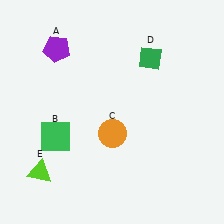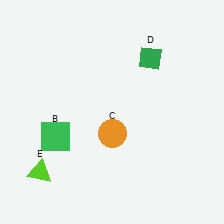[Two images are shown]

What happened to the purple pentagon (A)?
The purple pentagon (A) was removed in Image 2. It was in the top-left area of Image 1.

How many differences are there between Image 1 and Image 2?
There is 1 difference between the two images.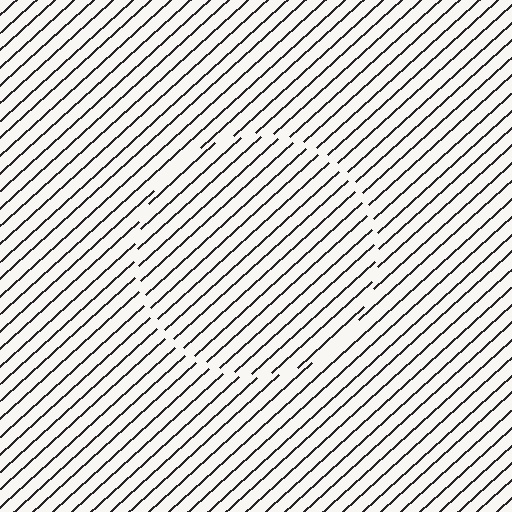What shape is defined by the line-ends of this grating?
An illusory circle. The interior of the shape contains the same grating, shifted by half a period — the contour is defined by the phase discontinuity where line-ends from the inner and outer gratings abut.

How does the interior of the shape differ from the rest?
The interior of the shape contains the same grating, shifted by half a period — the contour is defined by the phase discontinuity where line-ends from the inner and outer gratings abut.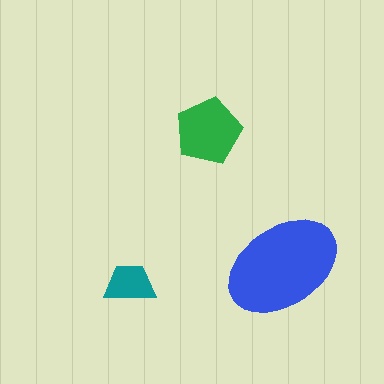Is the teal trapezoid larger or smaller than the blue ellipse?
Smaller.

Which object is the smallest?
The teal trapezoid.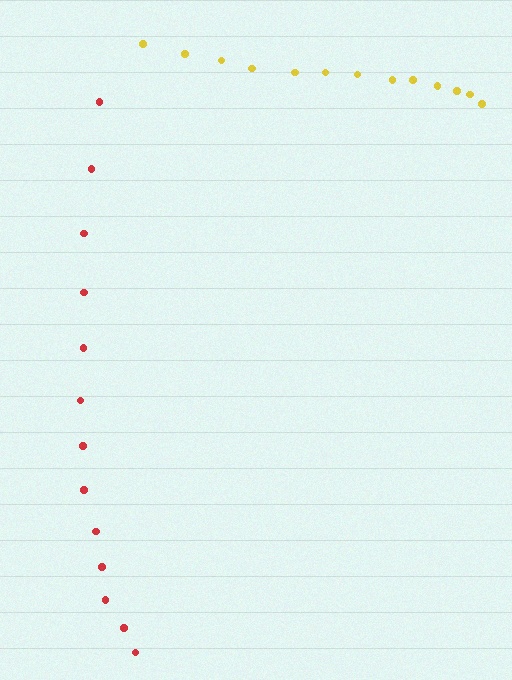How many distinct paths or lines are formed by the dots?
There are 2 distinct paths.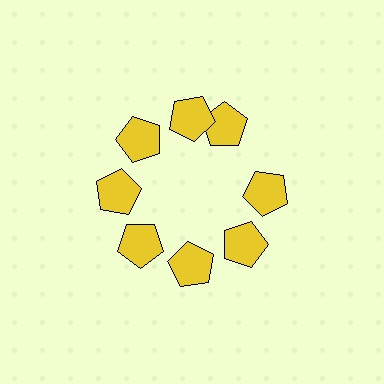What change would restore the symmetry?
The symmetry would be restored by rotating it back into even spacing with its neighbors so that all 8 pentagons sit at equal angles and equal distance from the center.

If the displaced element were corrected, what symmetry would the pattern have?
It would have 8-fold rotational symmetry — the pattern would map onto itself every 45 degrees.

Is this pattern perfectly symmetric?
No. The 8 yellow pentagons are arranged in a ring, but one element near the 2 o'clock position is rotated out of alignment along the ring, breaking the 8-fold rotational symmetry.